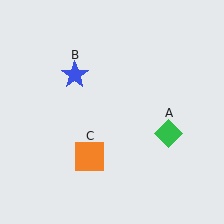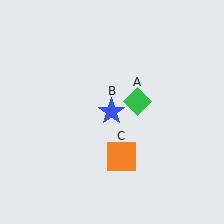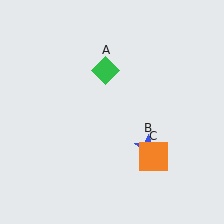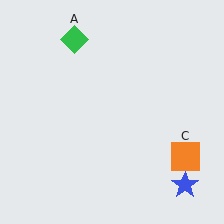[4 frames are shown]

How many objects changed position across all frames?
3 objects changed position: green diamond (object A), blue star (object B), orange square (object C).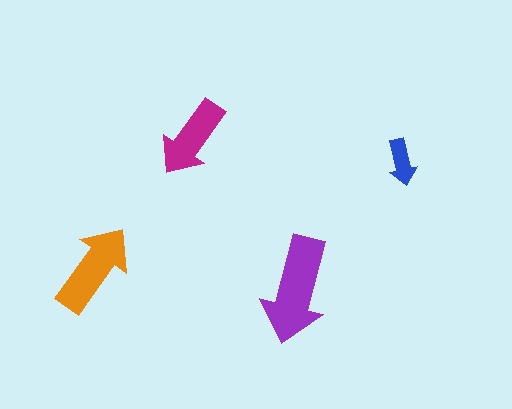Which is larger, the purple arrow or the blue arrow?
The purple one.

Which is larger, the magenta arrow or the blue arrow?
The magenta one.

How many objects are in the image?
There are 4 objects in the image.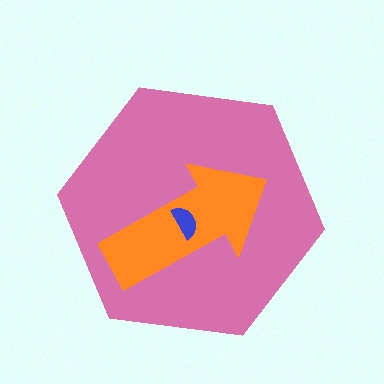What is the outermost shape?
The pink hexagon.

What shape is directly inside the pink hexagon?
The orange arrow.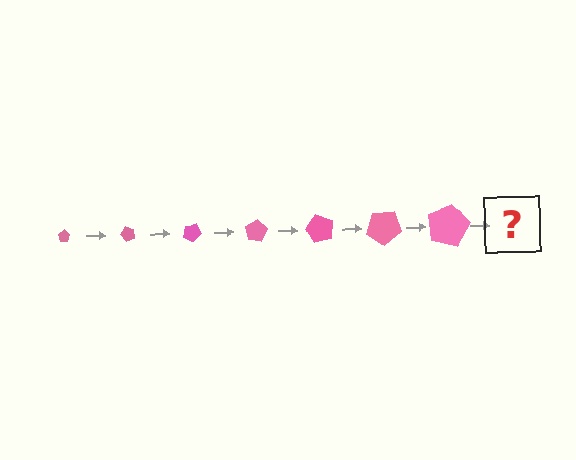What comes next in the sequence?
The next element should be a pentagon, larger than the previous one and rotated 350 degrees from the start.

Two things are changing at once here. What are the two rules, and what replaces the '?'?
The two rules are that the pentagon grows larger each step and it rotates 50 degrees each step. The '?' should be a pentagon, larger than the previous one and rotated 350 degrees from the start.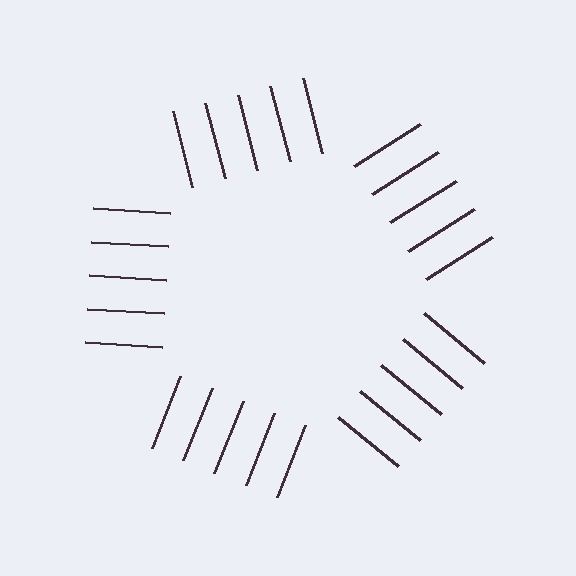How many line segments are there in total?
25 — 5 along each of the 5 edges.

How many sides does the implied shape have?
5 sides — the line-ends trace a pentagon.